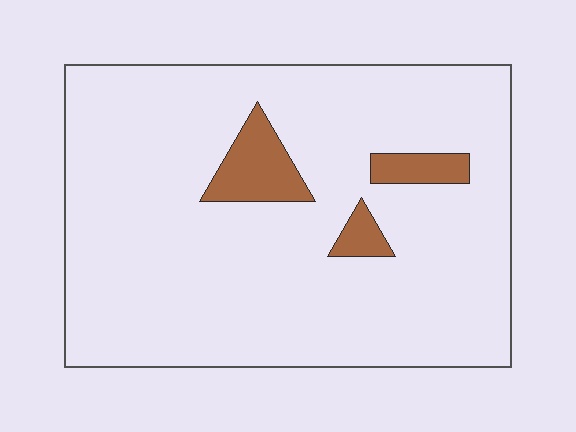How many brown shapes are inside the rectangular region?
3.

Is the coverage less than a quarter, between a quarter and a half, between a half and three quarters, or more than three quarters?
Less than a quarter.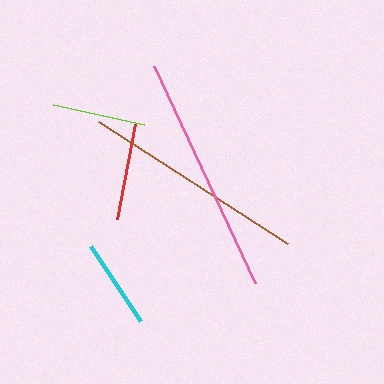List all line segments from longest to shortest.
From longest to shortest: pink, brown, red, lime, cyan.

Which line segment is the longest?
The pink line is the longest at approximately 239 pixels.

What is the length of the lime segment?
The lime segment is approximately 93 pixels long.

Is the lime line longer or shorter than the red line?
The red line is longer than the lime line.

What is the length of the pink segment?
The pink segment is approximately 239 pixels long.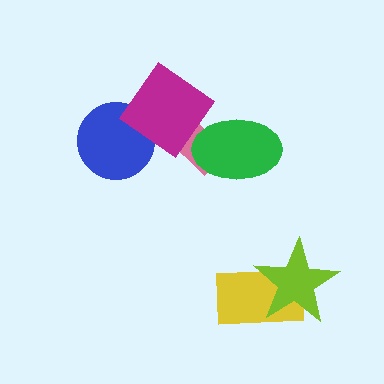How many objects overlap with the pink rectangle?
2 objects overlap with the pink rectangle.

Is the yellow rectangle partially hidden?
Yes, it is partially covered by another shape.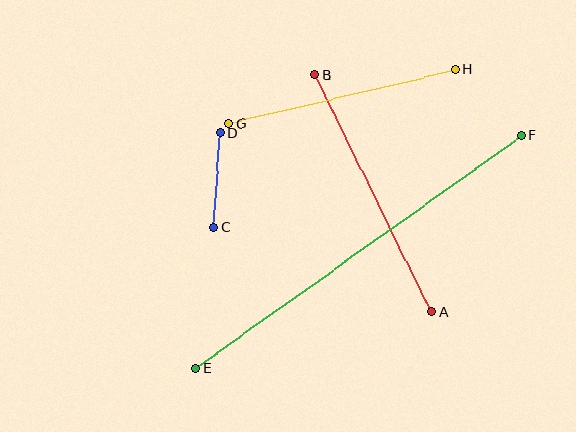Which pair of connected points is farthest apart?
Points E and F are farthest apart.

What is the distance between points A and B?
The distance is approximately 265 pixels.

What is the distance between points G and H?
The distance is approximately 233 pixels.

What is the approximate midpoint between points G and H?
The midpoint is at approximately (342, 96) pixels.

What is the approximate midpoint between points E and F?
The midpoint is at approximately (359, 252) pixels.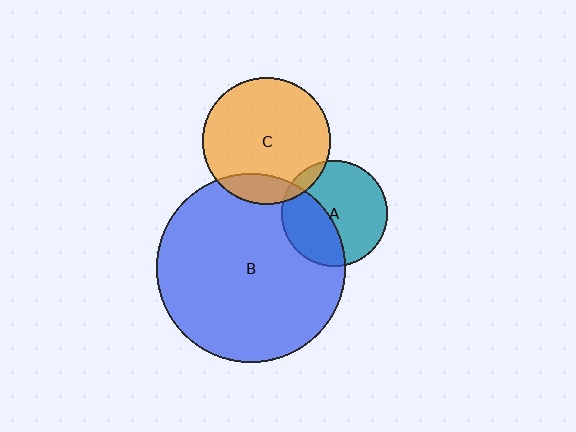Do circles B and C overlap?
Yes.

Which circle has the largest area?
Circle B (blue).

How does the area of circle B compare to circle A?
Approximately 3.2 times.